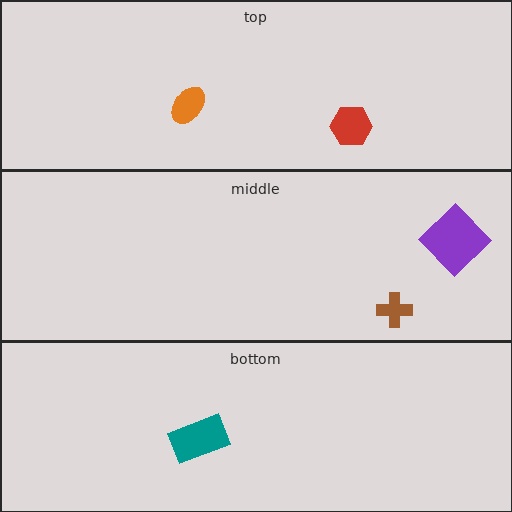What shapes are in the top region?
The red hexagon, the orange ellipse.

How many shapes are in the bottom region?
1.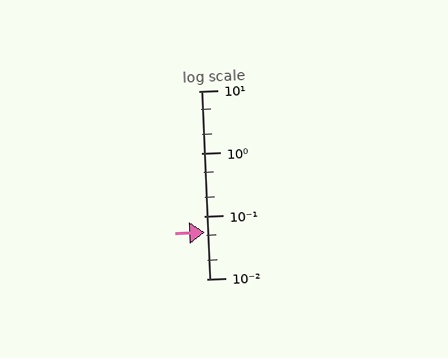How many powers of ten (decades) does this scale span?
The scale spans 3 decades, from 0.01 to 10.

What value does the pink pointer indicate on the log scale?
The pointer indicates approximately 0.055.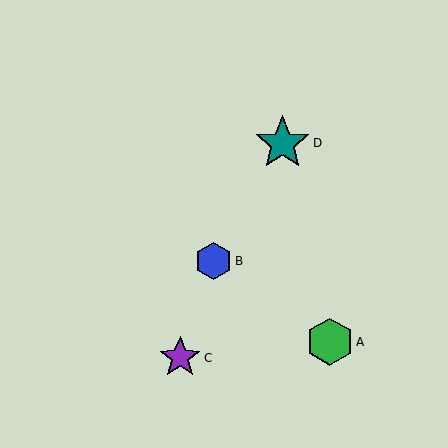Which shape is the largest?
The teal star (labeled D) is the largest.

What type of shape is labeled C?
Shape C is a purple star.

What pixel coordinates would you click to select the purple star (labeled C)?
Click at (180, 358) to select the purple star C.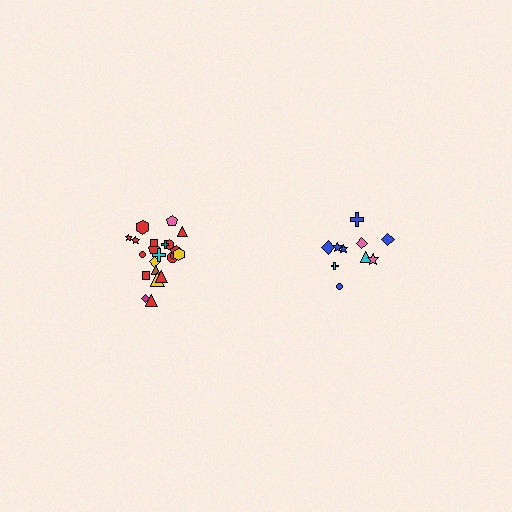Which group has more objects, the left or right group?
The left group.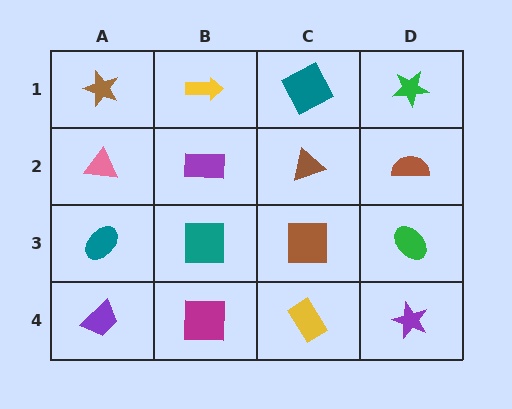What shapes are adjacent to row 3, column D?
A brown semicircle (row 2, column D), a purple star (row 4, column D), a brown square (row 3, column C).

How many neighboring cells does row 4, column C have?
3.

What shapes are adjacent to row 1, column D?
A brown semicircle (row 2, column D), a teal square (row 1, column C).